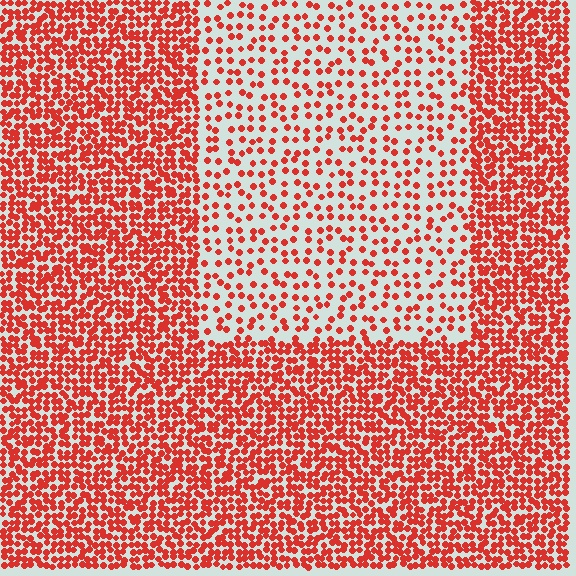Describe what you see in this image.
The image contains small red elements arranged at two different densities. A rectangle-shaped region is visible where the elements are less densely packed than the surrounding area.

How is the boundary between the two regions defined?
The boundary is defined by a change in element density (approximately 2.5x ratio). All elements are the same color, size, and shape.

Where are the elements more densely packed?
The elements are more densely packed outside the rectangle boundary.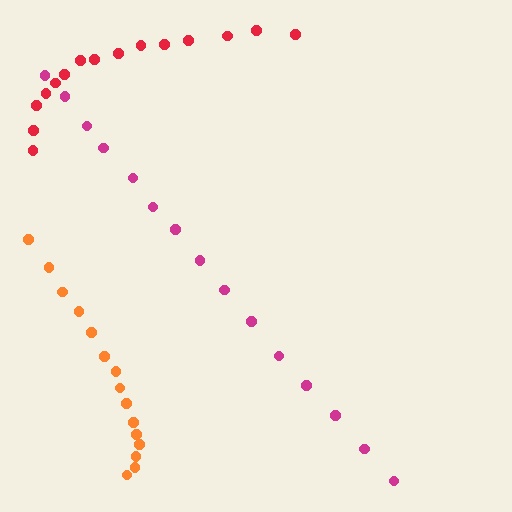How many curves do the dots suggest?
There are 3 distinct paths.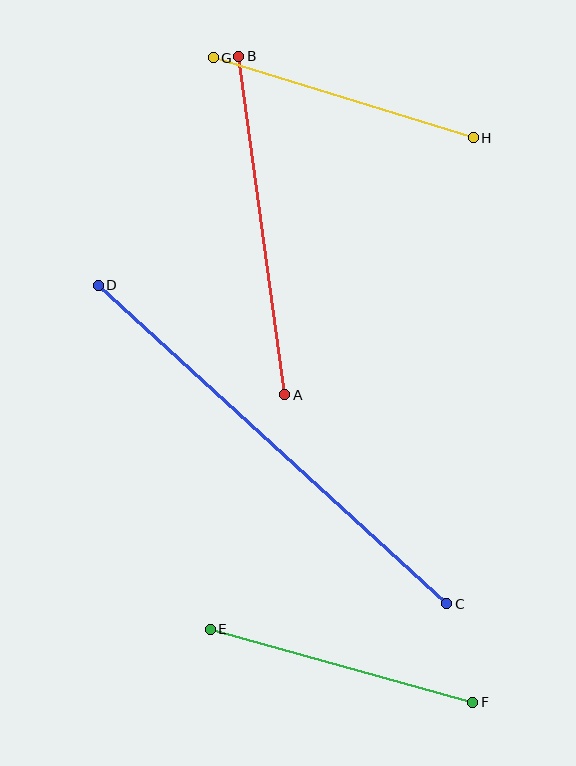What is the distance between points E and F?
The distance is approximately 273 pixels.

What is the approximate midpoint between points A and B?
The midpoint is at approximately (262, 226) pixels.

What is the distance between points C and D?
The distance is approximately 472 pixels.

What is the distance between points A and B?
The distance is approximately 342 pixels.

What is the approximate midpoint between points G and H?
The midpoint is at approximately (343, 98) pixels.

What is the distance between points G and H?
The distance is approximately 272 pixels.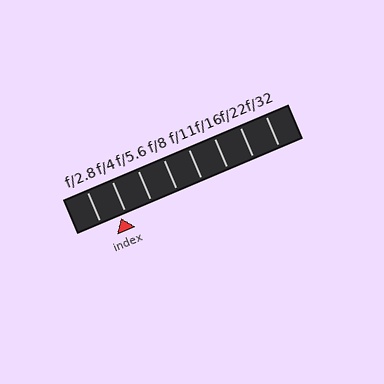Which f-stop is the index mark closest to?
The index mark is closest to f/4.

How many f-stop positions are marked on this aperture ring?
There are 8 f-stop positions marked.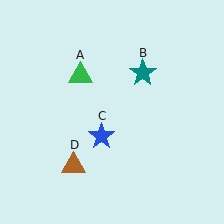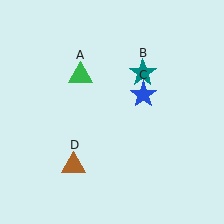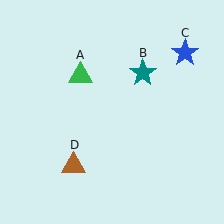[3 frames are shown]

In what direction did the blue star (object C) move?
The blue star (object C) moved up and to the right.